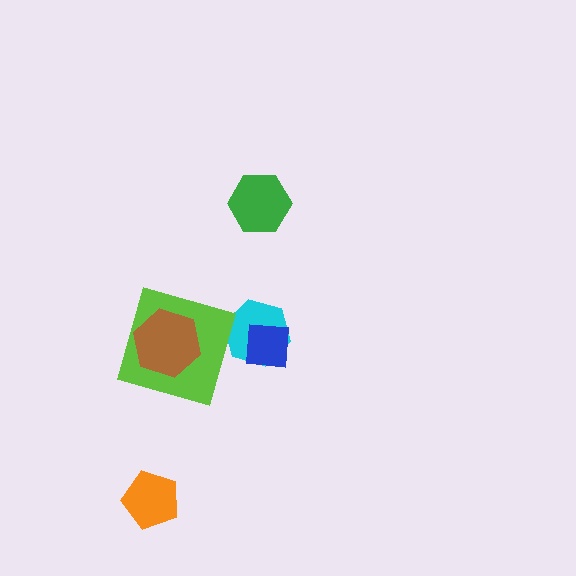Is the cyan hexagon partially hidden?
Yes, it is partially covered by another shape.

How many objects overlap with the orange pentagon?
0 objects overlap with the orange pentagon.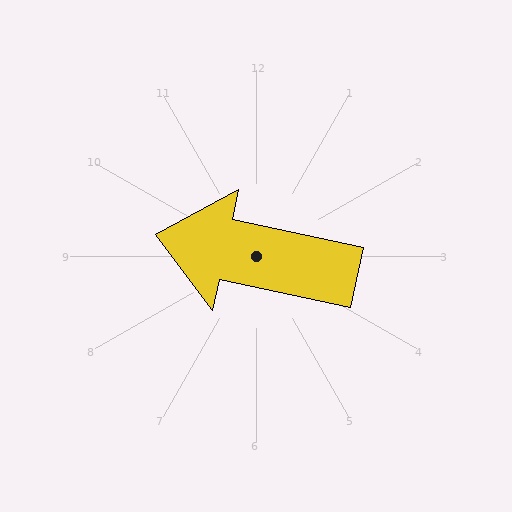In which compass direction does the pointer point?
West.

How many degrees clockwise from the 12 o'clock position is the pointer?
Approximately 282 degrees.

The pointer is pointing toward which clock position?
Roughly 9 o'clock.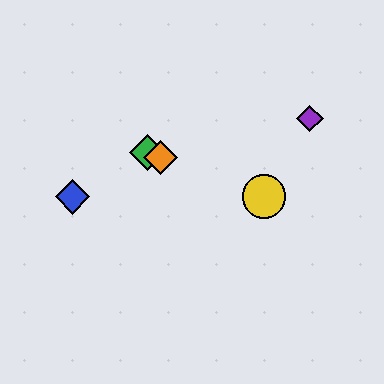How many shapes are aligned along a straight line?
4 shapes (the red hexagon, the green diamond, the yellow circle, the orange diamond) are aligned along a straight line.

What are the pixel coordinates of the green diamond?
The green diamond is at (147, 152).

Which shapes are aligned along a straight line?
The red hexagon, the green diamond, the yellow circle, the orange diamond are aligned along a straight line.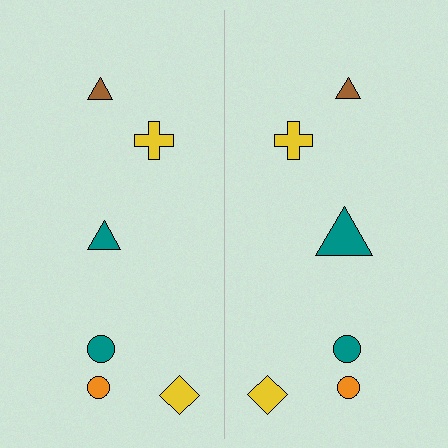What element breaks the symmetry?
The teal triangle on the right side has a different size than its mirror counterpart.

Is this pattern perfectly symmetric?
No, the pattern is not perfectly symmetric. The teal triangle on the right side has a different size than its mirror counterpart.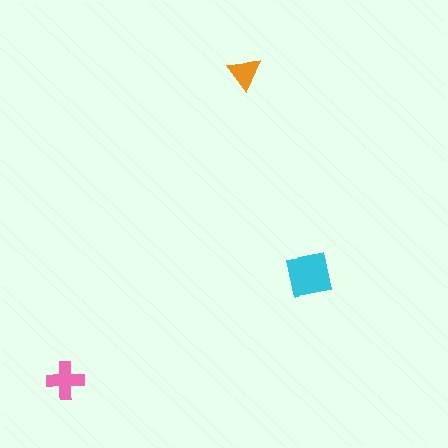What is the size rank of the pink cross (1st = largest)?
2nd.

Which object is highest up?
The orange triangle is topmost.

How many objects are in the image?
There are 3 objects in the image.